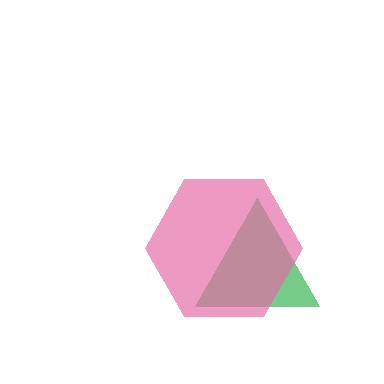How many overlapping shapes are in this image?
There are 2 overlapping shapes in the image.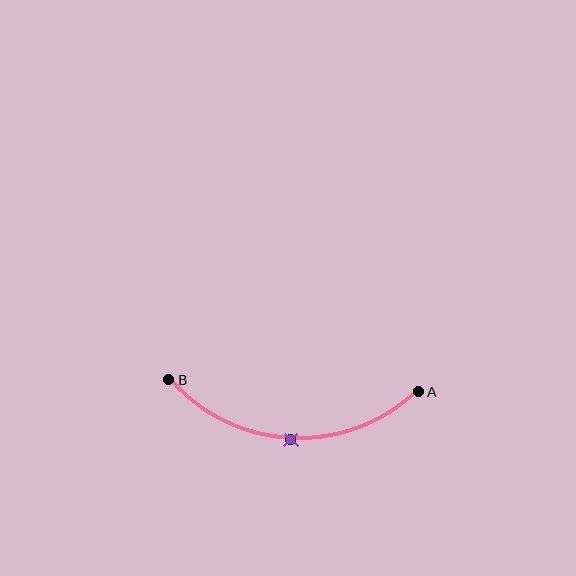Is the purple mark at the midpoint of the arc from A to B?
Yes. The purple mark lies on the arc at equal arc-length from both A and B — it is the arc midpoint.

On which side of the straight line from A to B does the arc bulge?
The arc bulges below the straight line connecting A and B.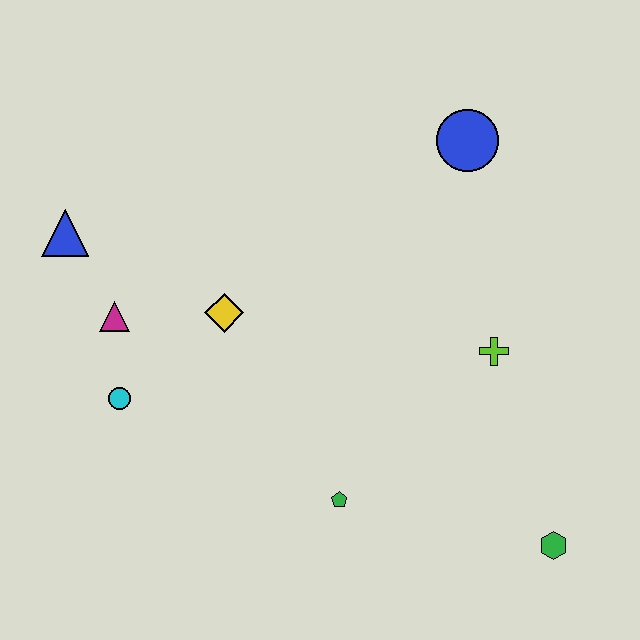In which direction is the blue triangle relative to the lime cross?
The blue triangle is to the left of the lime cross.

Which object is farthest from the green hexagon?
The blue triangle is farthest from the green hexagon.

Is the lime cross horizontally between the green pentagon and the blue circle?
No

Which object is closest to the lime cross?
The green hexagon is closest to the lime cross.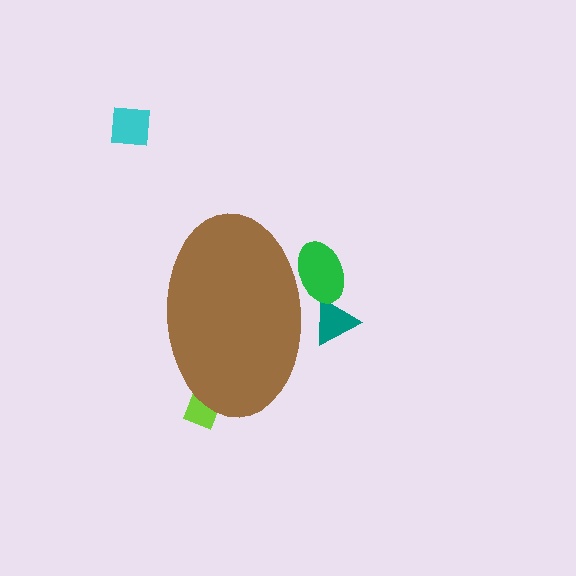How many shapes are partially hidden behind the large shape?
3 shapes are partially hidden.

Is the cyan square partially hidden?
No, the cyan square is fully visible.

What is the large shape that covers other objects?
A brown ellipse.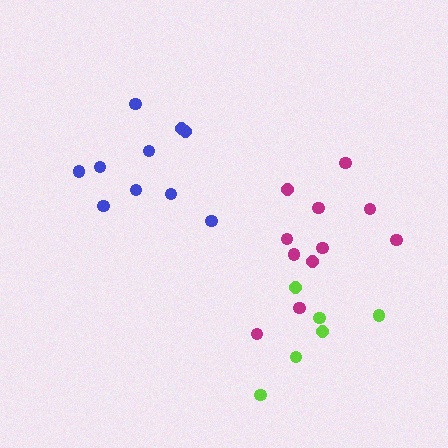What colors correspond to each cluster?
The clusters are colored: blue, magenta, lime.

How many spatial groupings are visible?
There are 3 spatial groupings.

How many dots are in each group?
Group 1: 10 dots, Group 2: 11 dots, Group 3: 6 dots (27 total).